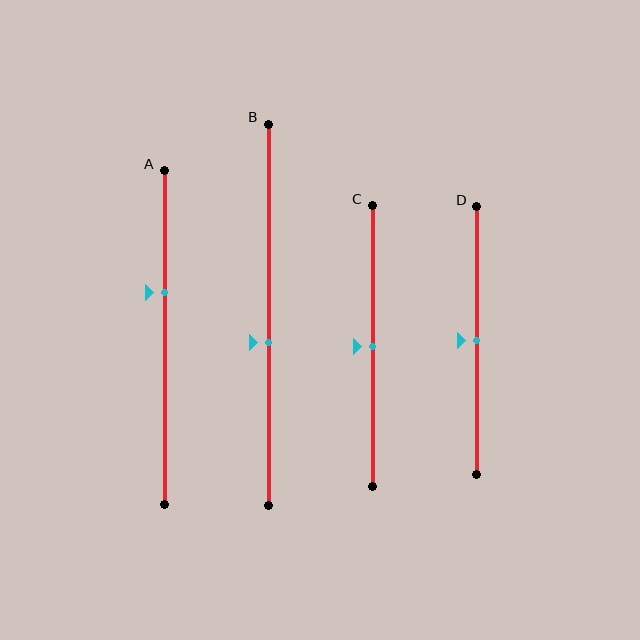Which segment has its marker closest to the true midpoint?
Segment C has its marker closest to the true midpoint.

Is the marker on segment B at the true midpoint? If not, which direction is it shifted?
No, the marker on segment B is shifted downward by about 7% of the segment length.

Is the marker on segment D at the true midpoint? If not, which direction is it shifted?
Yes, the marker on segment D is at the true midpoint.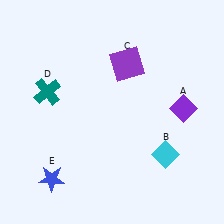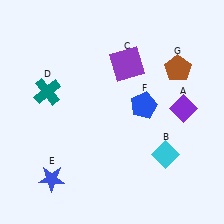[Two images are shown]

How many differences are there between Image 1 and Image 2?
There are 2 differences between the two images.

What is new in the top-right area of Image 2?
A blue pentagon (F) was added in the top-right area of Image 2.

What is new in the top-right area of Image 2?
A brown pentagon (G) was added in the top-right area of Image 2.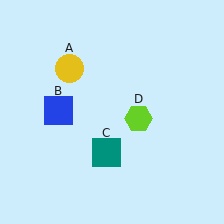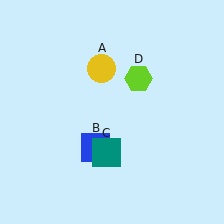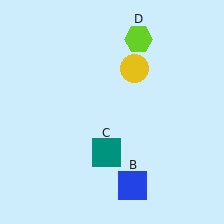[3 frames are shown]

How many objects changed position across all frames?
3 objects changed position: yellow circle (object A), blue square (object B), lime hexagon (object D).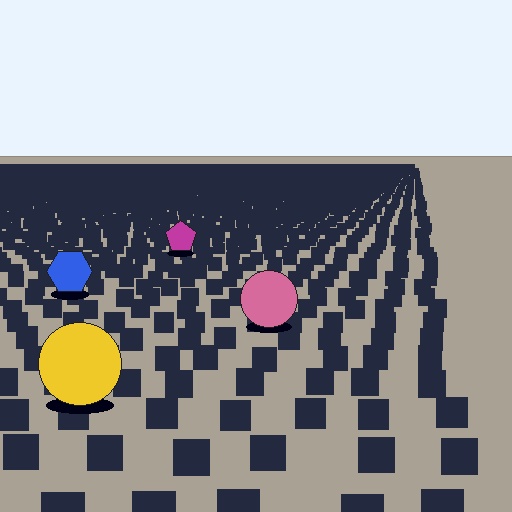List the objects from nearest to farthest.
From nearest to farthest: the yellow circle, the pink circle, the blue hexagon, the magenta pentagon.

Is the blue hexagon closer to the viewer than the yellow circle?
No. The yellow circle is closer — you can tell from the texture gradient: the ground texture is coarser near it.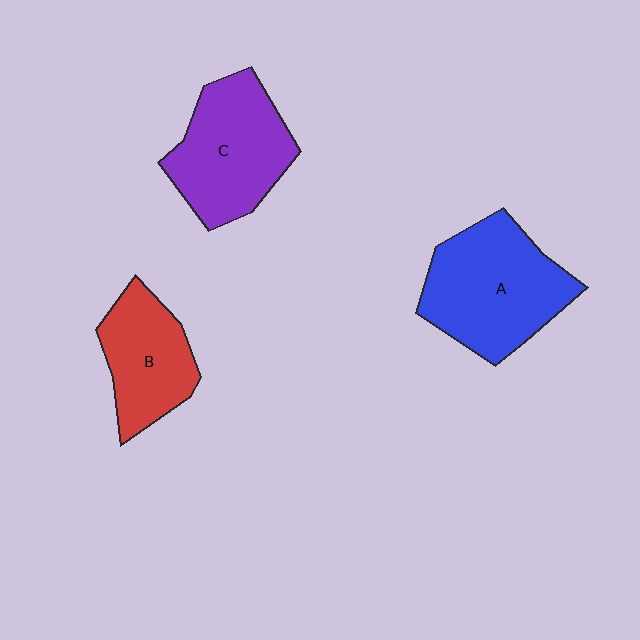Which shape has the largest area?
Shape A (blue).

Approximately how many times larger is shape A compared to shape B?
Approximately 1.5 times.